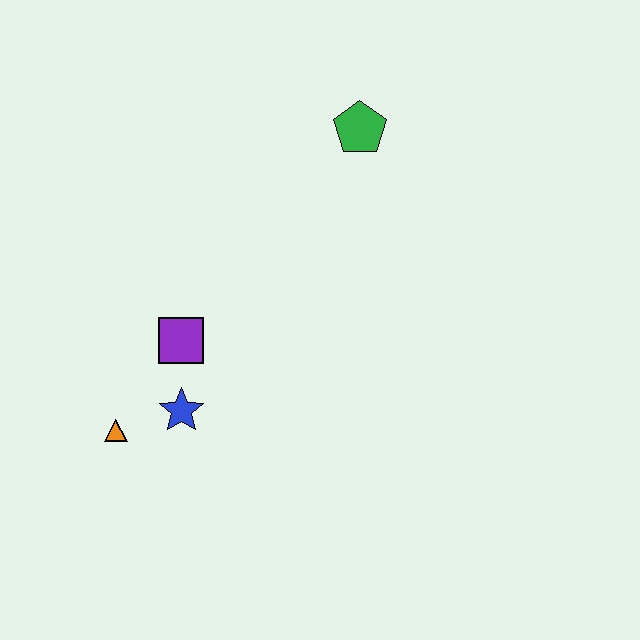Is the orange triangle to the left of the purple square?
Yes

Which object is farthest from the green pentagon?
The orange triangle is farthest from the green pentagon.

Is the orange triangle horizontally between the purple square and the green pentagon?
No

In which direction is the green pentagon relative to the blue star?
The green pentagon is above the blue star.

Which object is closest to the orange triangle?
The blue star is closest to the orange triangle.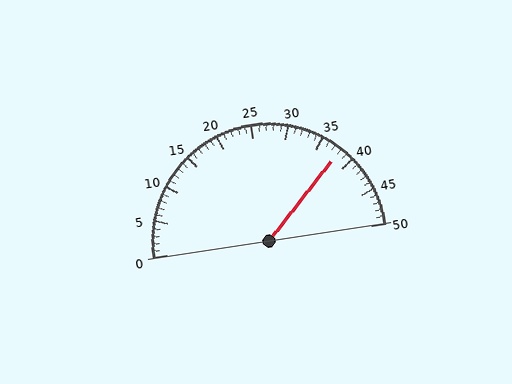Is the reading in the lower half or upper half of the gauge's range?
The reading is in the upper half of the range (0 to 50).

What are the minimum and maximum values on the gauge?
The gauge ranges from 0 to 50.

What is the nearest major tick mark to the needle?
The nearest major tick mark is 40.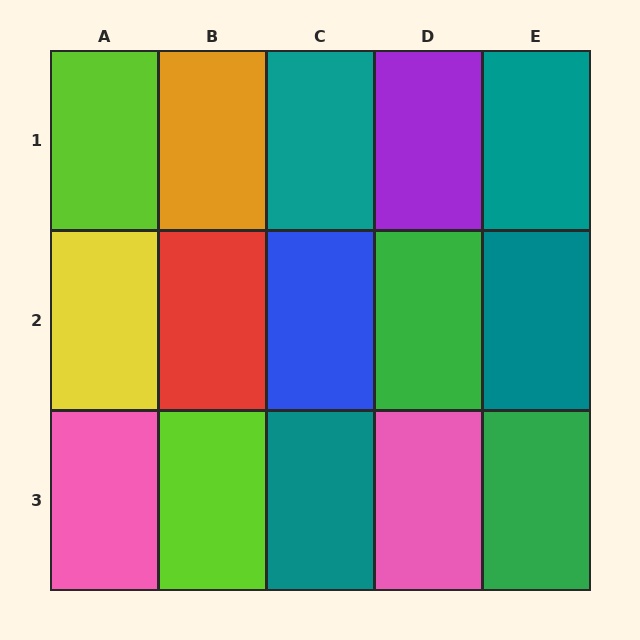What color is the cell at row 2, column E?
Teal.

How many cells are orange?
1 cell is orange.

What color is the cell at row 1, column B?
Orange.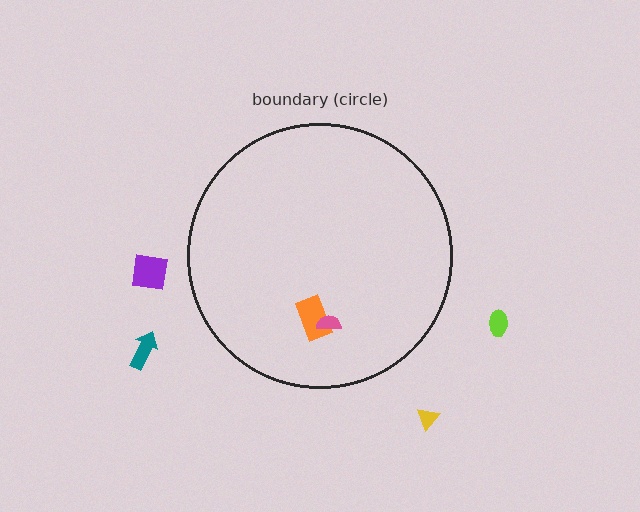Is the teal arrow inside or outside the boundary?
Outside.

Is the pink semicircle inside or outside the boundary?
Inside.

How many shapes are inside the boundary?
2 inside, 4 outside.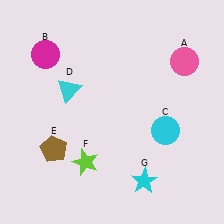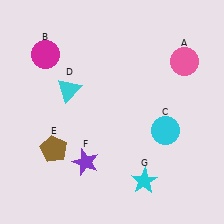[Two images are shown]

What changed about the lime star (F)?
In Image 1, F is lime. In Image 2, it changed to purple.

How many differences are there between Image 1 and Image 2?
There is 1 difference between the two images.